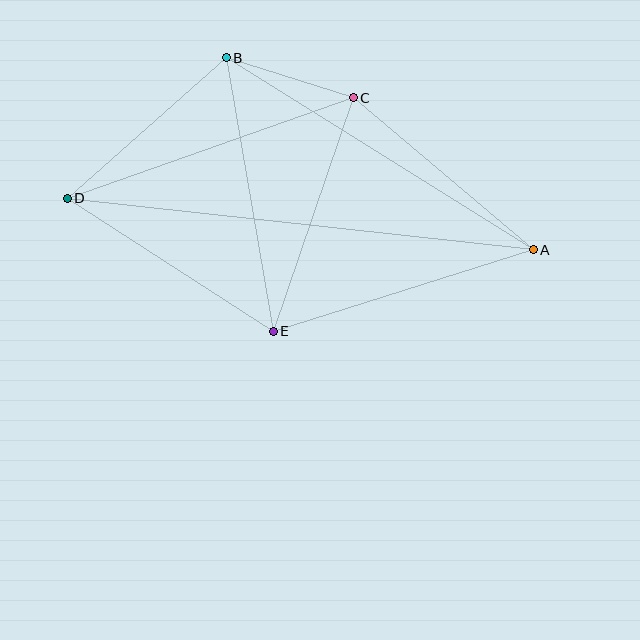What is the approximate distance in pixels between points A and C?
The distance between A and C is approximately 235 pixels.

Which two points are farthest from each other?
Points A and D are farthest from each other.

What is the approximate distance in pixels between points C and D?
The distance between C and D is approximately 303 pixels.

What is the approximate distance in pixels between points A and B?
The distance between A and B is approximately 362 pixels.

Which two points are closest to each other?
Points B and C are closest to each other.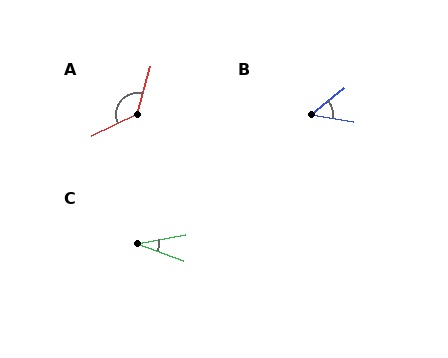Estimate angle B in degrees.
Approximately 49 degrees.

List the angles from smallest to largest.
C (30°), B (49°), A (132°).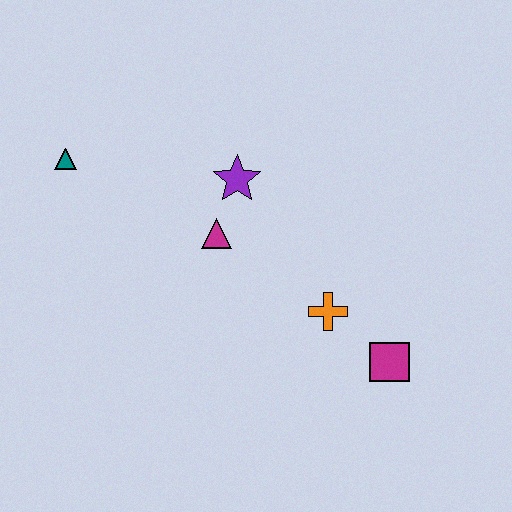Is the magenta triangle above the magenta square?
Yes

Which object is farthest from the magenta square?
The teal triangle is farthest from the magenta square.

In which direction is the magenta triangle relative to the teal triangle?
The magenta triangle is to the right of the teal triangle.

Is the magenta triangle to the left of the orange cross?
Yes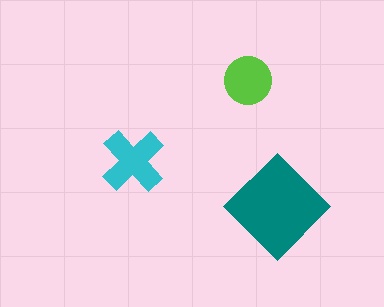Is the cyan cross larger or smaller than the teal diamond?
Smaller.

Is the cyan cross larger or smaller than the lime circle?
Larger.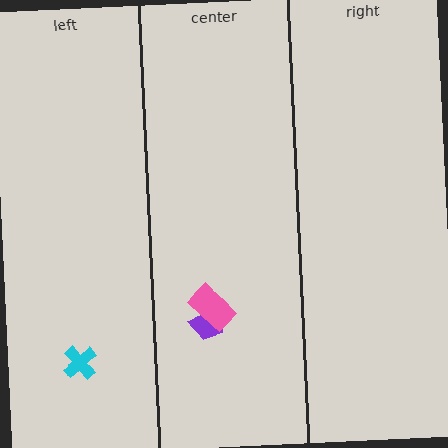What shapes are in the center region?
The purple trapezoid, the pink rectangle.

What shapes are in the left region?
The cyan cross.